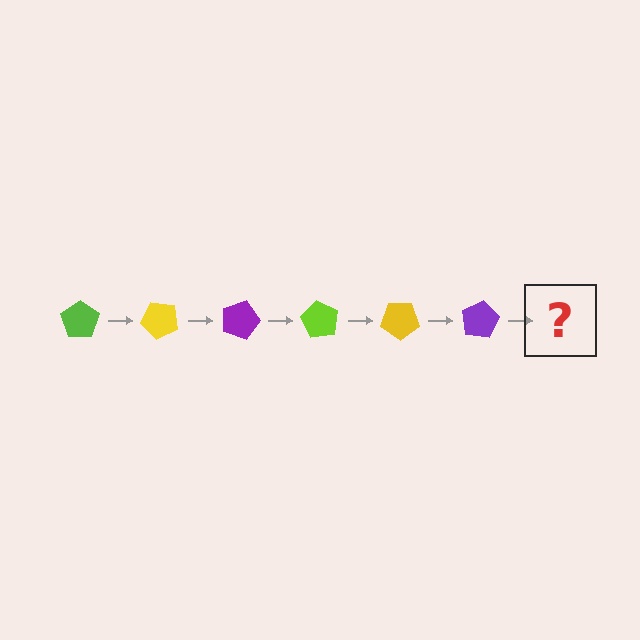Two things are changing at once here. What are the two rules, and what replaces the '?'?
The two rules are that it rotates 45 degrees each step and the color cycles through lime, yellow, and purple. The '?' should be a lime pentagon, rotated 270 degrees from the start.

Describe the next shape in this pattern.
It should be a lime pentagon, rotated 270 degrees from the start.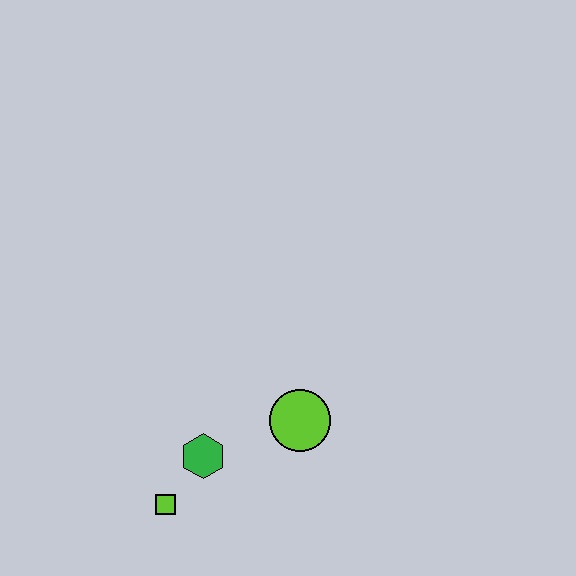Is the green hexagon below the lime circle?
Yes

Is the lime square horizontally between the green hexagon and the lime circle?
No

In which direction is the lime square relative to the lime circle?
The lime square is to the left of the lime circle.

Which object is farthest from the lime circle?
The lime square is farthest from the lime circle.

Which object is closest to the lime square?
The green hexagon is closest to the lime square.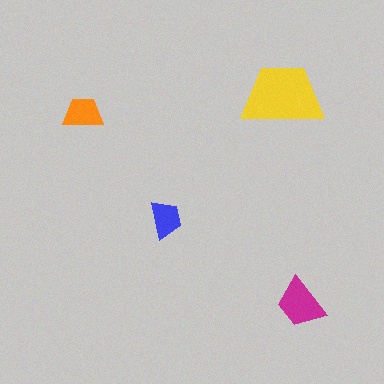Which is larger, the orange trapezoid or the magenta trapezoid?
The magenta one.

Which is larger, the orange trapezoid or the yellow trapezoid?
The yellow one.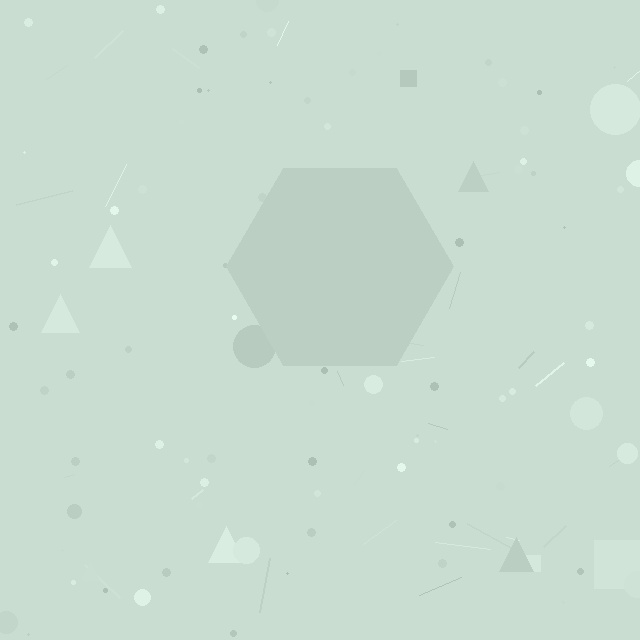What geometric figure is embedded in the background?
A hexagon is embedded in the background.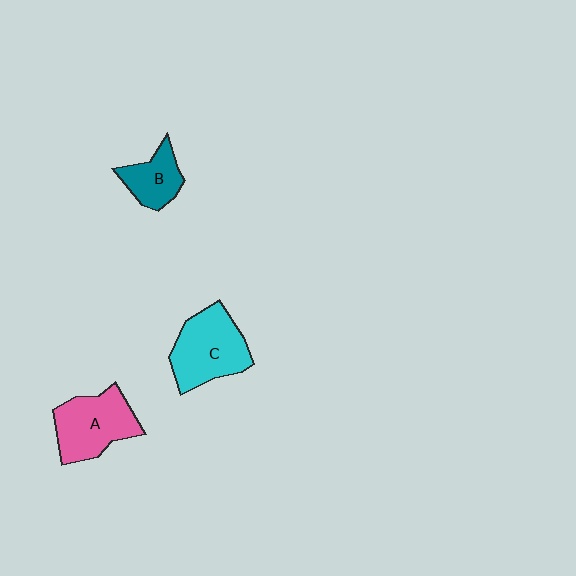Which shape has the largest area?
Shape C (cyan).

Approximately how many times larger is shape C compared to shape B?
Approximately 1.8 times.